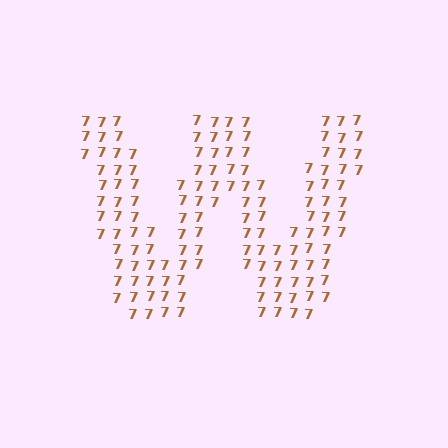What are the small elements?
The small elements are digit 7's.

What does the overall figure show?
The overall figure shows the letter W.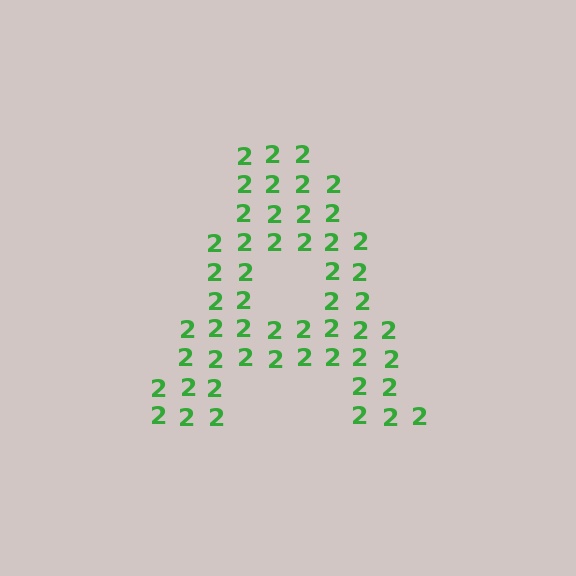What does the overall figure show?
The overall figure shows the letter A.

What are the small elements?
The small elements are digit 2's.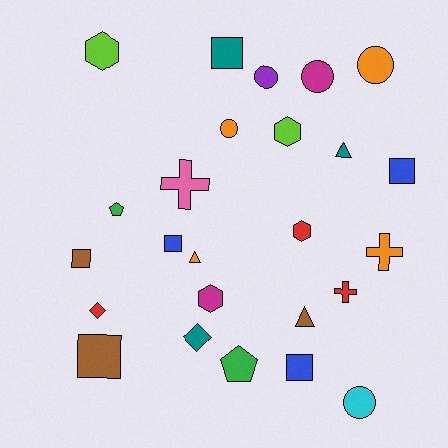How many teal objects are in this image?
There are 3 teal objects.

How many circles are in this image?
There are 5 circles.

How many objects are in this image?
There are 25 objects.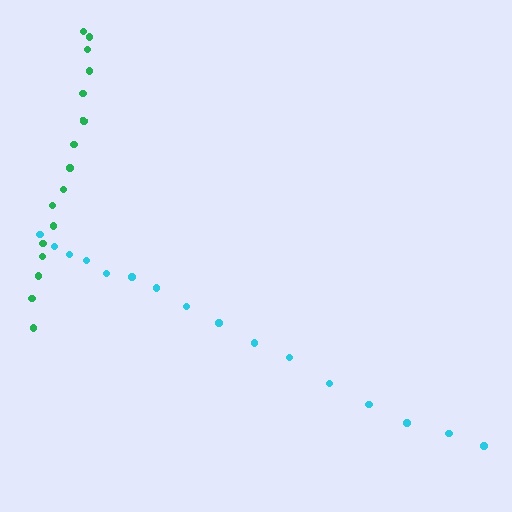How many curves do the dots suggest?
There are 2 distinct paths.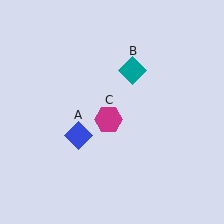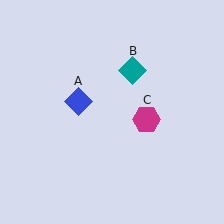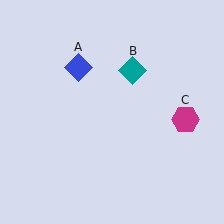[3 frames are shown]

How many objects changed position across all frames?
2 objects changed position: blue diamond (object A), magenta hexagon (object C).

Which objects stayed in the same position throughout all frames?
Teal diamond (object B) remained stationary.